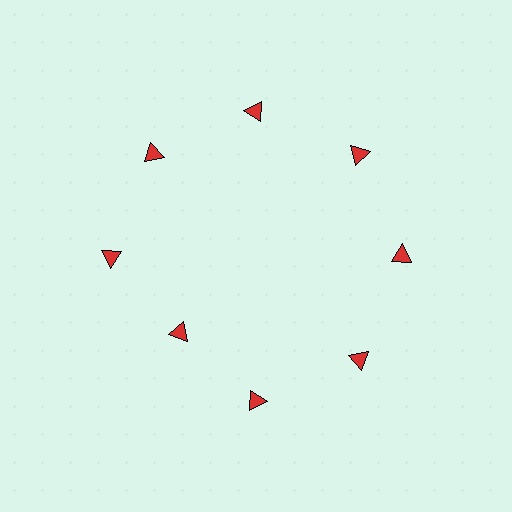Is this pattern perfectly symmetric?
No. The 8 red triangles are arranged in a ring, but one element near the 8 o'clock position is pulled inward toward the center, breaking the 8-fold rotational symmetry.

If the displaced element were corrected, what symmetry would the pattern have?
It would have 8-fold rotational symmetry — the pattern would map onto itself every 45 degrees.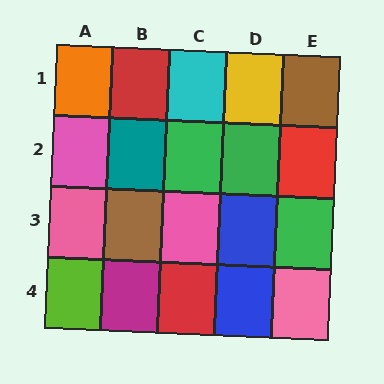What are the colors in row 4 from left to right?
Lime, magenta, red, blue, pink.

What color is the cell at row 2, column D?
Green.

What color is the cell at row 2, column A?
Pink.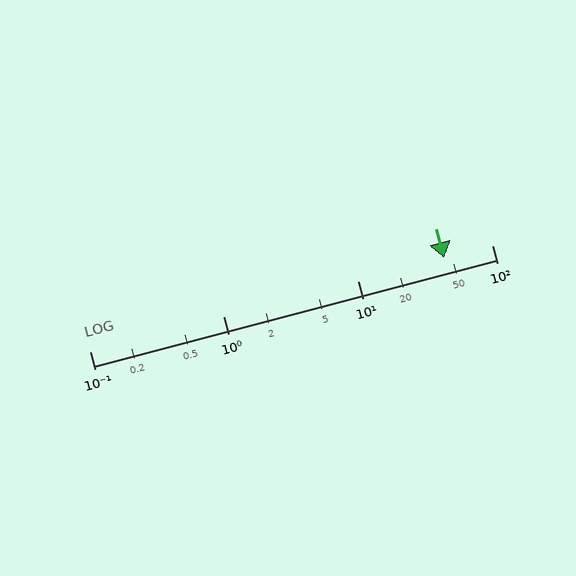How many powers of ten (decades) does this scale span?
The scale spans 3 decades, from 0.1 to 100.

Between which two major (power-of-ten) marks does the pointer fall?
The pointer is between 10 and 100.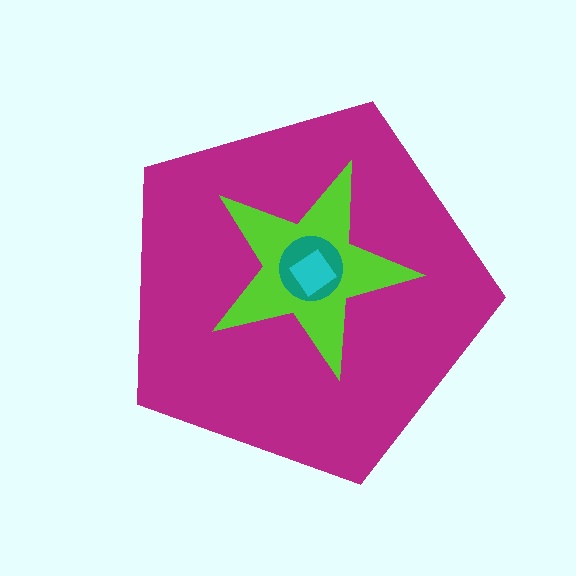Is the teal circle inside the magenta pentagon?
Yes.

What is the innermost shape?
The cyan diamond.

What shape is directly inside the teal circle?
The cyan diamond.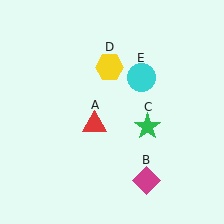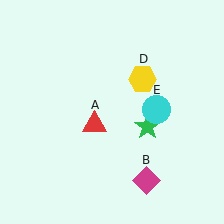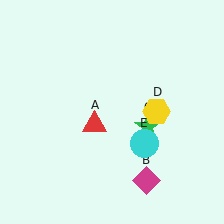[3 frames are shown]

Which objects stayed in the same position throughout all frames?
Red triangle (object A) and magenta diamond (object B) and green star (object C) remained stationary.